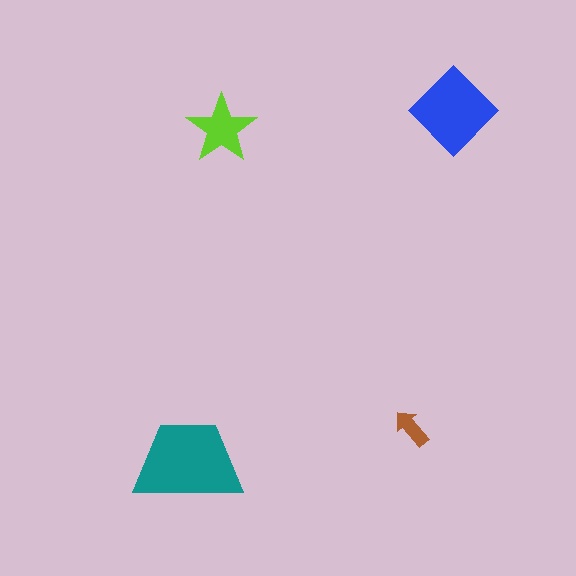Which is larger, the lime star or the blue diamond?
The blue diamond.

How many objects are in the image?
There are 4 objects in the image.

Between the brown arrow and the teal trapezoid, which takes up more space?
The teal trapezoid.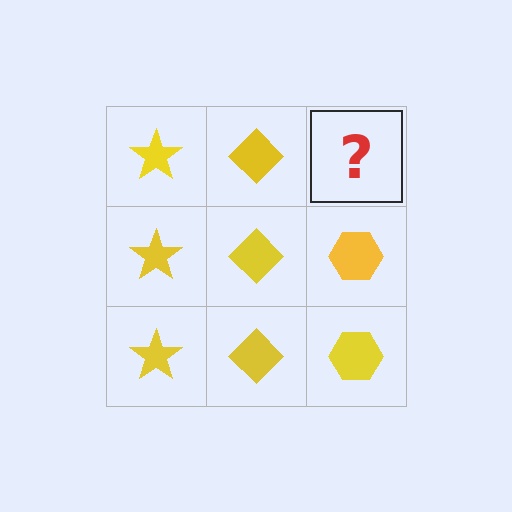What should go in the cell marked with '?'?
The missing cell should contain a yellow hexagon.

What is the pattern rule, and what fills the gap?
The rule is that each column has a consistent shape. The gap should be filled with a yellow hexagon.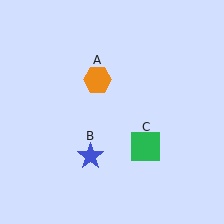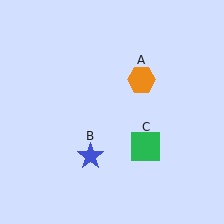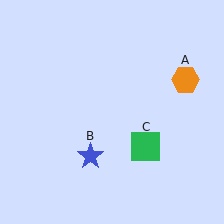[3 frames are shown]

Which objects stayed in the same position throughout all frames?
Blue star (object B) and green square (object C) remained stationary.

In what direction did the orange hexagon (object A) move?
The orange hexagon (object A) moved right.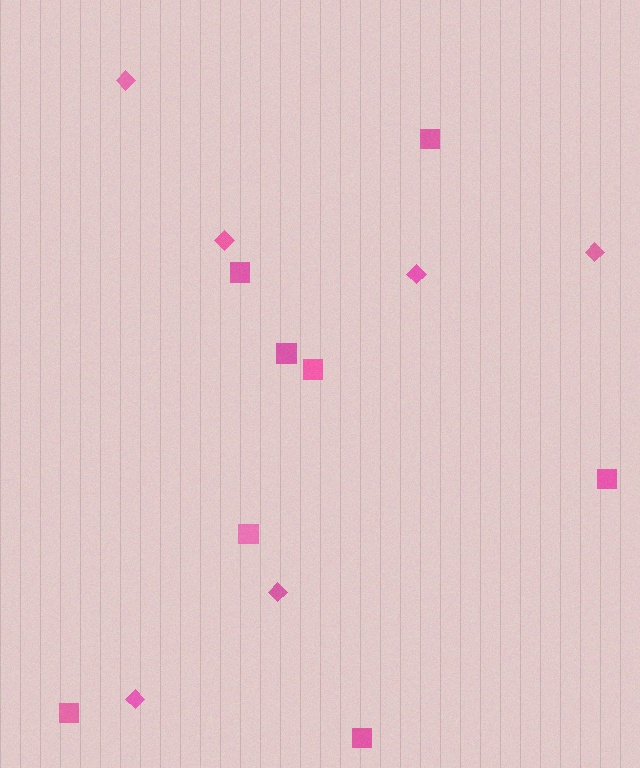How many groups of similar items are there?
There are 2 groups: one group of squares (8) and one group of diamonds (6).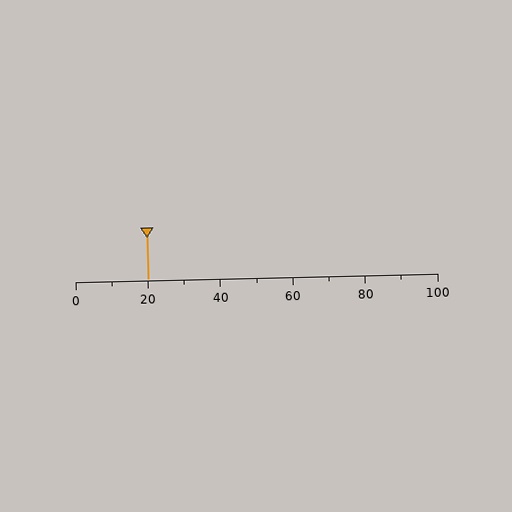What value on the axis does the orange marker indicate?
The marker indicates approximately 20.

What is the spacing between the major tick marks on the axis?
The major ticks are spaced 20 apart.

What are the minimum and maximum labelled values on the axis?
The axis runs from 0 to 100.